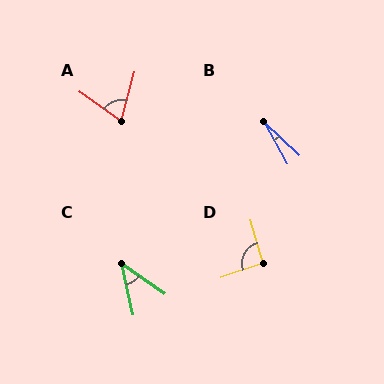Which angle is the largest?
D, at approximately 93 degrees.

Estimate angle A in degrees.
Approximately 70 degrees.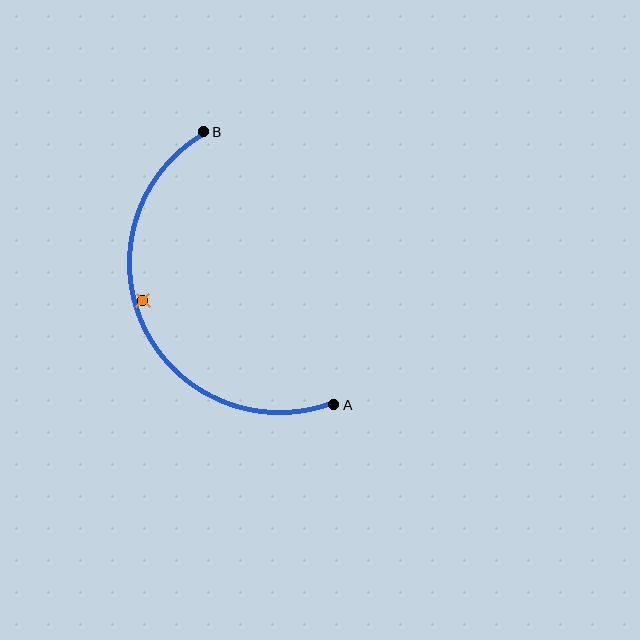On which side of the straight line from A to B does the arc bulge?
The arc bulges to the left of the straight line connecting A and B.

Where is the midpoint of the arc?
The arc midpoint is the point on the curve farthest from the straight line joining A and B. It sits to the left of that line.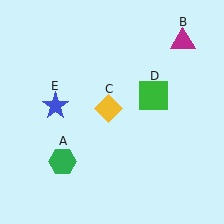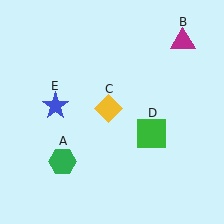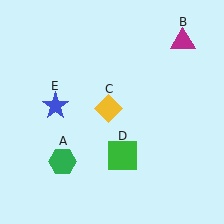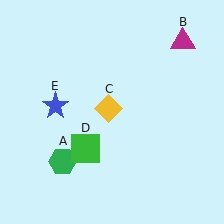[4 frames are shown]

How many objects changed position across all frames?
1 object changed position: green square (object D).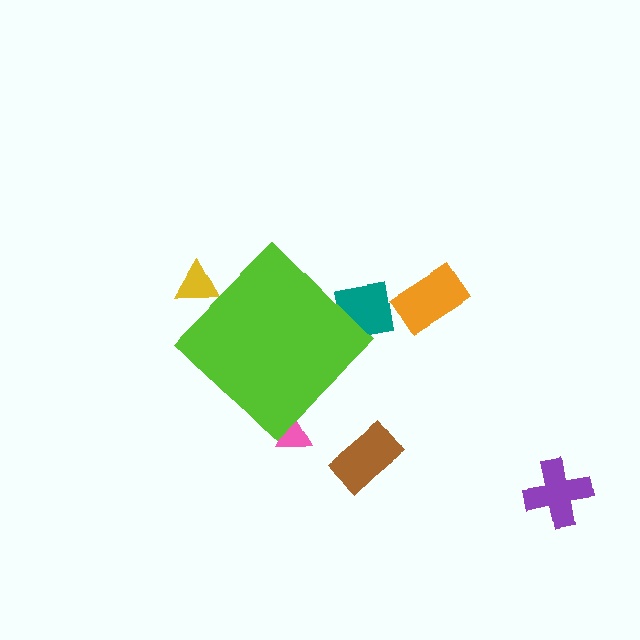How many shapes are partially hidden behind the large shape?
3 shapes are partially hidden.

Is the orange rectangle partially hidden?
No, the orange rectangle is fully visible.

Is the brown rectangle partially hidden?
No, the brown rectangle is fully visible.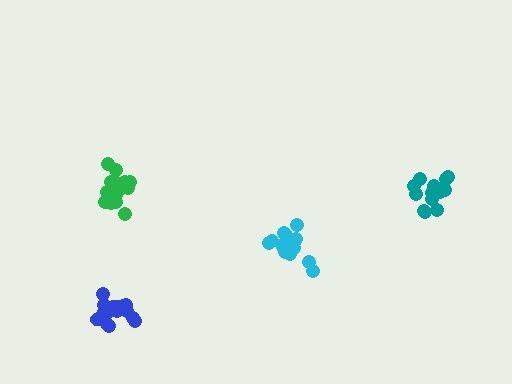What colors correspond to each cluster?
The clusters are colored: cyan, green, teal, blue.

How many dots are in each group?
Group 1: 14 dots, Group 2: 17 dots, Group 3: 15 dots, Group 4: 16 dots (62 total).